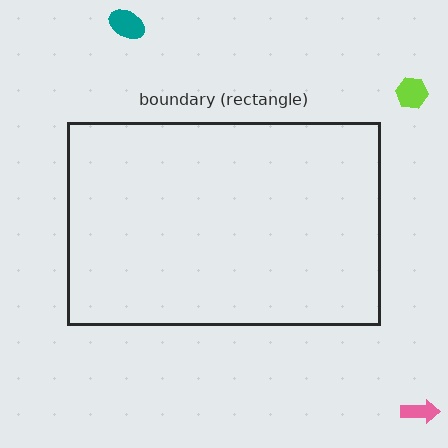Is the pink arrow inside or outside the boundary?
Outside.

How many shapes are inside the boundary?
0 inside, 3 outside.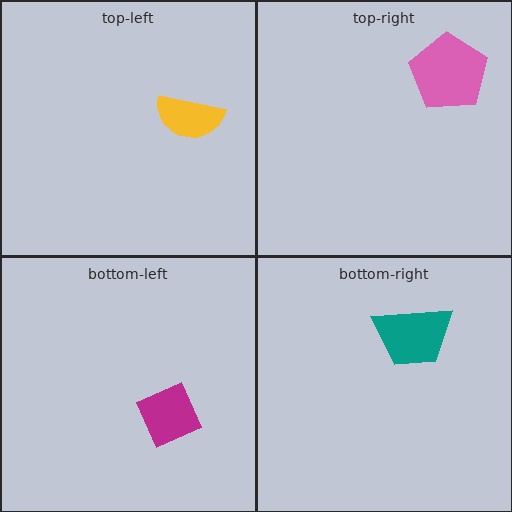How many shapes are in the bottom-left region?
1.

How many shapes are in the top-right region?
1.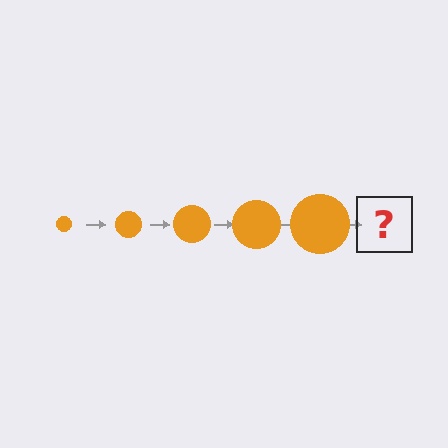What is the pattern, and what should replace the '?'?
The pattern is that the circle gets progressively larger each step. The '?' should be an orange circle, larger than the previous one.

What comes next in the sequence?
The next element should be an orange circle, larger than the previous one.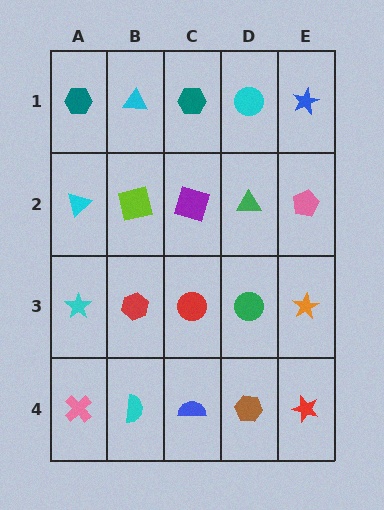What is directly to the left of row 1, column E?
A cyan circle.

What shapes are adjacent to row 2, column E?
A blue star (row 1, column E), an orange star (row 3, column E), a green triangle (row 2, column D).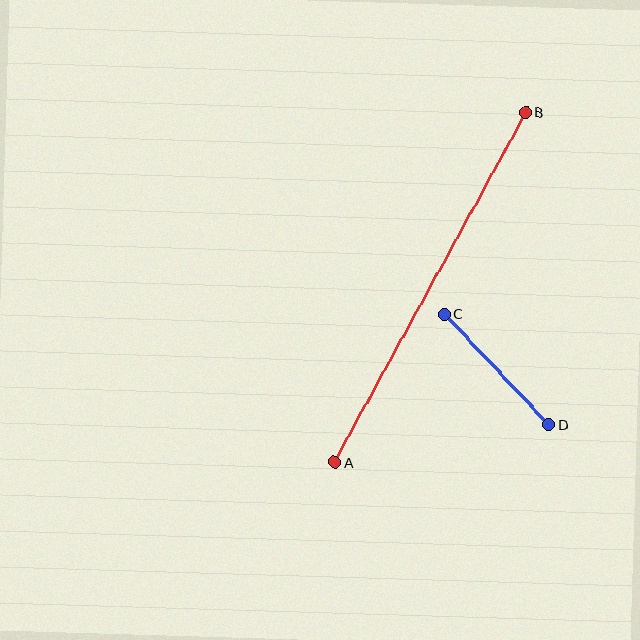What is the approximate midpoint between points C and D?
The midpoint is at approximately (497, 369) pixels.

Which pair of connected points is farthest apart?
Points A and B are farthest apart.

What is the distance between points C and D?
The distance is approximately 152 pixels.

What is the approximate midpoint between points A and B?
The midpoint is at approximately (430, 287) pixels.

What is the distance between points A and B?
The distance is approximately 399 pixels.